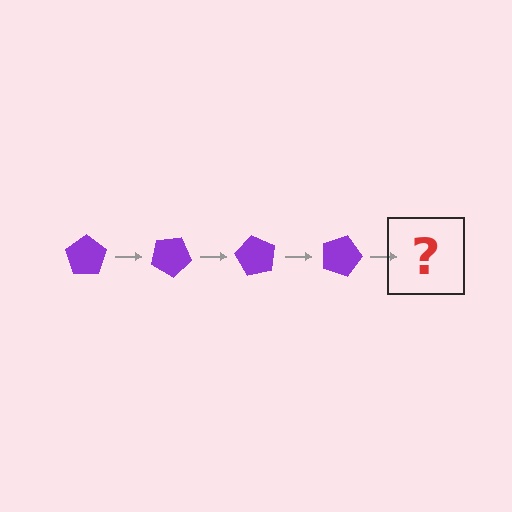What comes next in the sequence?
The next element should be a purple pentagon rotated 120 degrees.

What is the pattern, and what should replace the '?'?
The pattern is that the pentagon rotates 30 degrees each step. The '?' should be a purple pentagon rotated 120 degrees.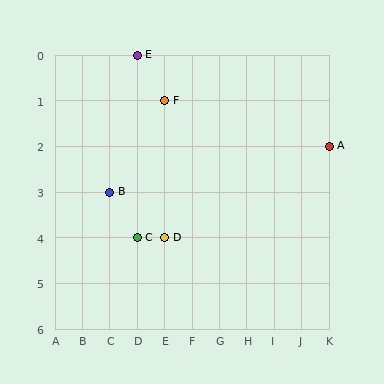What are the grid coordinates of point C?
Point C is at grid coordinates (D, 4).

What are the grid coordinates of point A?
Point A is at grid coordinates (K, 2).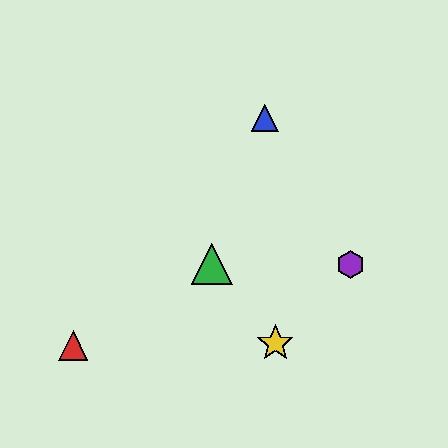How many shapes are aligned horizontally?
2 shapes (the green triangle, the purple hexagon) are aligned horizontally.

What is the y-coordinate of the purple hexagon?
The purple hexagon is at y≈264.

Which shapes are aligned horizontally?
The green triangle, the purple hexagon are aligned horizontally.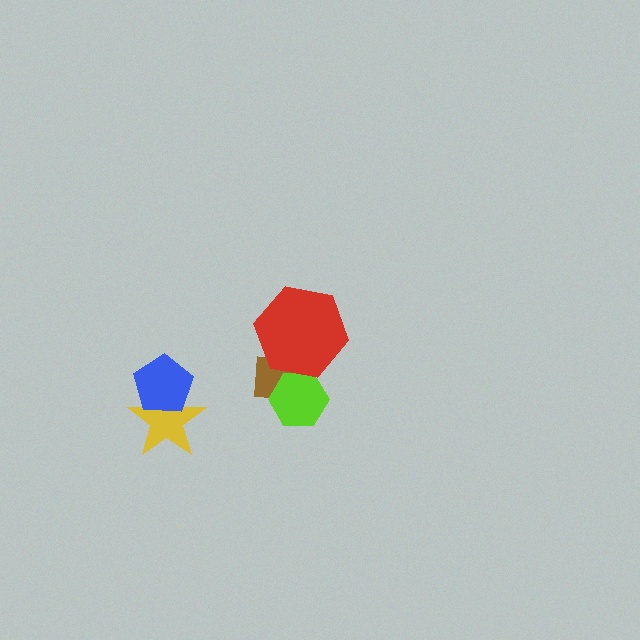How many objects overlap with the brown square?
2 objects overlap with the brown square.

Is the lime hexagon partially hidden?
Yes, it is partially covered by another shape.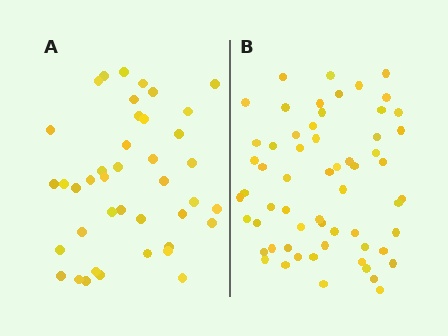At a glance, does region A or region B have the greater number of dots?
Region B (the right region) has more dots.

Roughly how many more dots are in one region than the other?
Region B has approximately 20 more dots than region A.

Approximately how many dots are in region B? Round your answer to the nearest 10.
About 60 dots.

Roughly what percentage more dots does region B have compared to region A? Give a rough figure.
About 45% more.